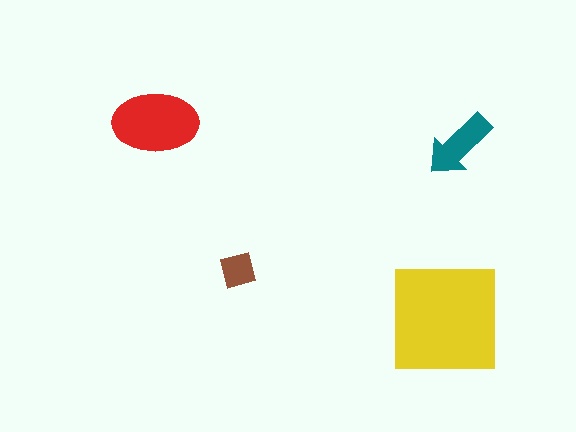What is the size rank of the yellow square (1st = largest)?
1st.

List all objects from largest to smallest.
The yellow square, the red ellipse, the teal arrow, the brown square.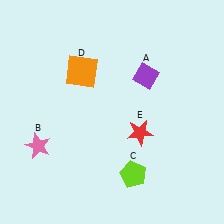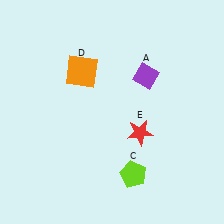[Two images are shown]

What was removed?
The pink star (B) was removed in Image 2.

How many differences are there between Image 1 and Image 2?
There is 1 difference between the two images.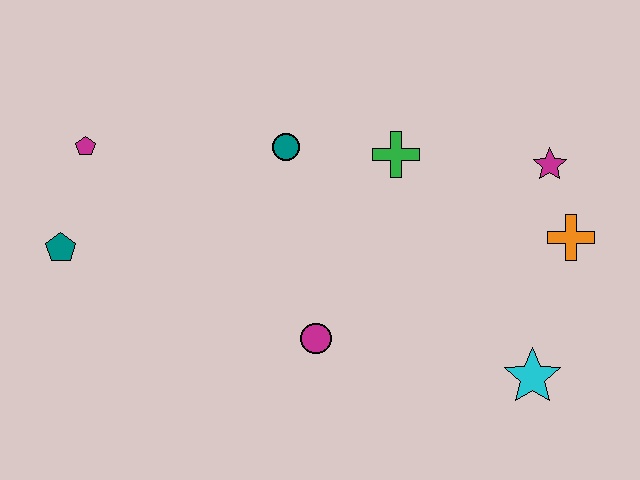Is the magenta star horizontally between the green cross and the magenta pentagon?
No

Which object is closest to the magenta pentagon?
The teal pentagon is closest to the magenta pentagon.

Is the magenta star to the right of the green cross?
Yes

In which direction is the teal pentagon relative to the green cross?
The teal pentagon is to the left of the green cross.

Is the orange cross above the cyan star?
Yes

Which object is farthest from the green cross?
The teal pentagon is farthest from the green cross.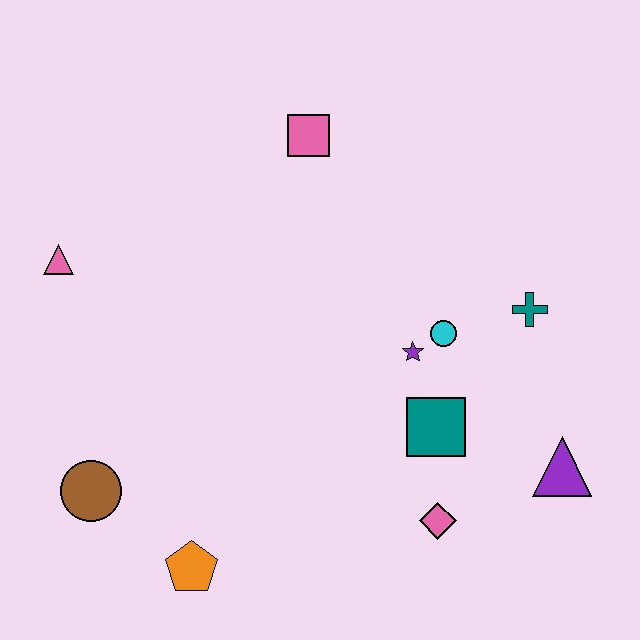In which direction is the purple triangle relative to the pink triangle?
The purple triangle is to the right of the pink triangle.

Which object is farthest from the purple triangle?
The pink triangle is farthest from the purple triangle.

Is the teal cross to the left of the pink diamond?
No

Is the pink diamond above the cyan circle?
No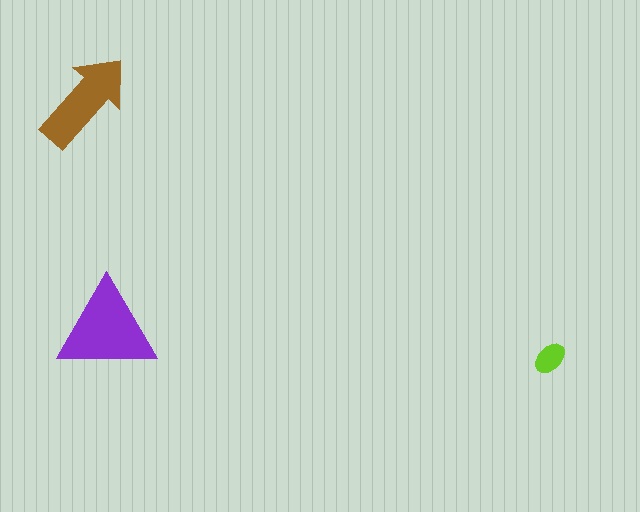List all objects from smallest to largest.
The lime ellipse, the brown arrow, the purple triangle.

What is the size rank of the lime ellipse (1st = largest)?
3rd.